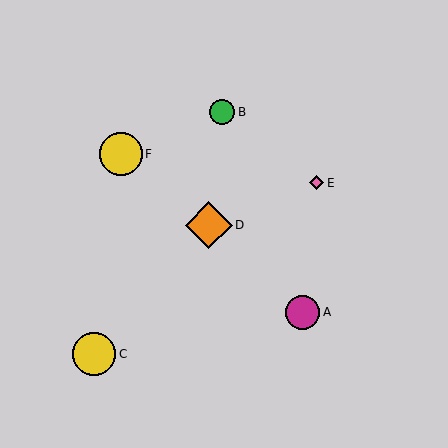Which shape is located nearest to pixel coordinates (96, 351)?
The yellow circle (labeled C) at (94, 354) is nearest to that location.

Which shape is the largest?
The orange diamond (labeled D) is the largest.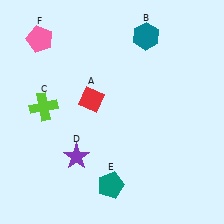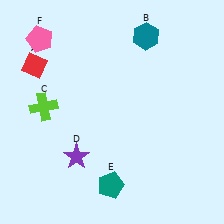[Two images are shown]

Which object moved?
The red diamond (A) moved left.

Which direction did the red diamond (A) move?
The red diamond (A) moved left.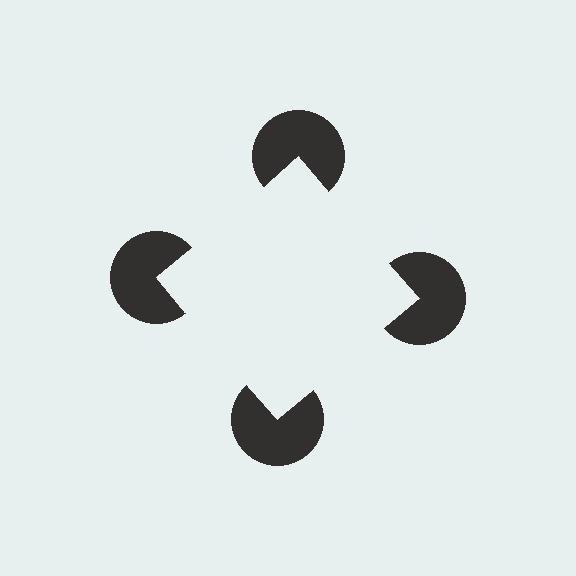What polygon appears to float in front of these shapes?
An illusory square — its edges are inferred from the aligned wedge cuts in the pac-man discs, not physically drawn.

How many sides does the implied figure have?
4 sides.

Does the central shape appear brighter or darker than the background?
It typically appears slightly brighter than the background, even though no actual brightness change is drawn.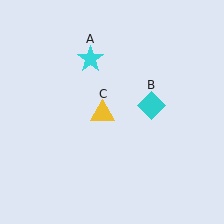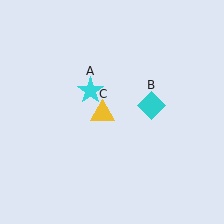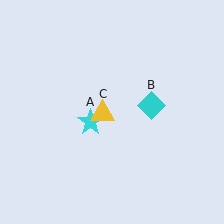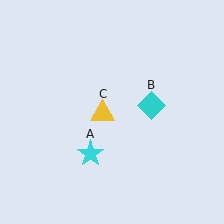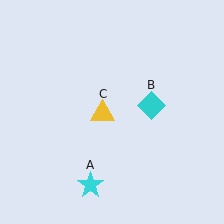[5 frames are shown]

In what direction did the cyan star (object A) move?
The cyan star (object A) moved down.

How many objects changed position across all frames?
1 object changed position: cyan star (object A).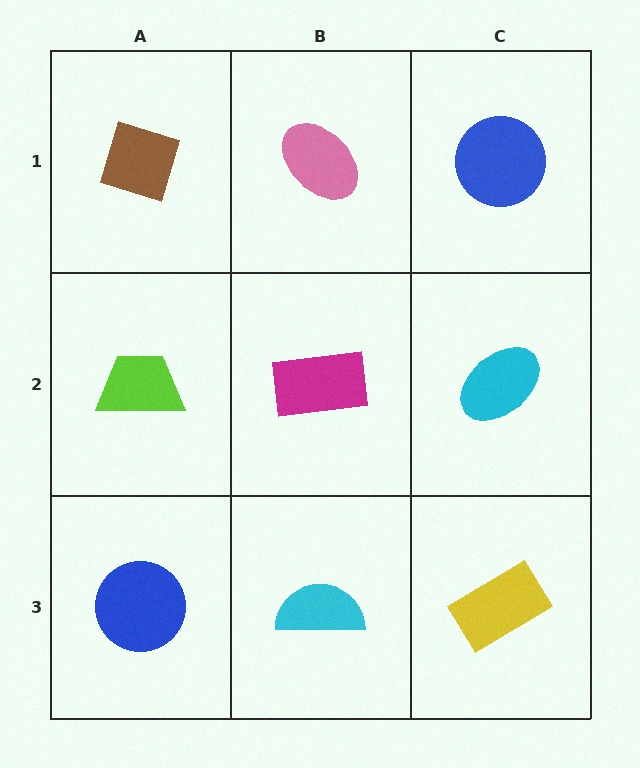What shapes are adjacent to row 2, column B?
A pink ellipse (row 1, column B), a cyan semicircle (row 3, column B), a lime trapezoid (row 2, column A), a cyan ellipse (row 2, column C).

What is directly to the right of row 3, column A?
A cyan semicircle.